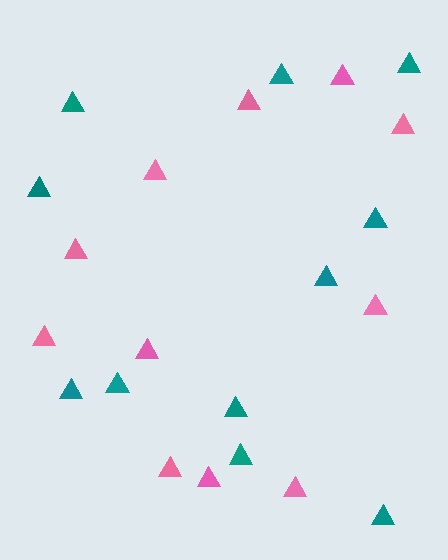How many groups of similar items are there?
There are 2 groups: one group of teal triangles (11) and one group of pink triangles (11).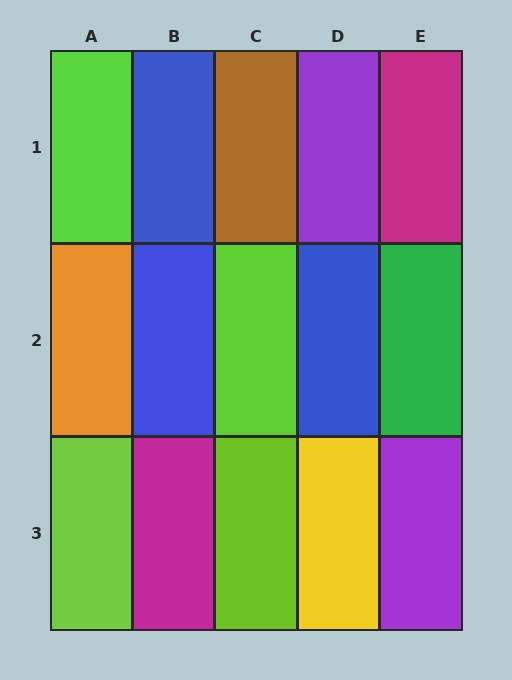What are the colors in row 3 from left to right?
Lime, magenta, lime, yellow, purple.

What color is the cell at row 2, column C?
Lime.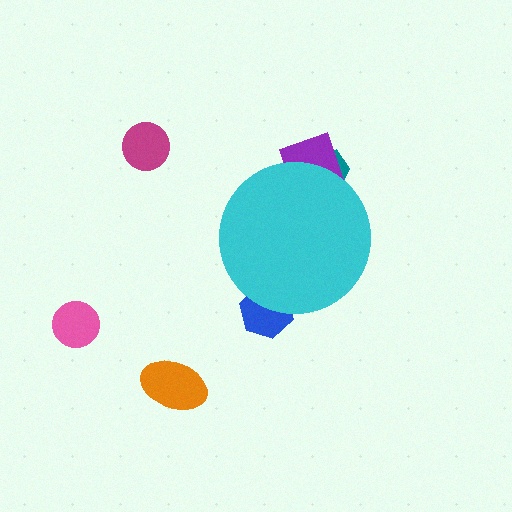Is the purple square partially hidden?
Yes, the purple square is partially hidden behind the cyan circle.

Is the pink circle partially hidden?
No, the pink circle is fully visible.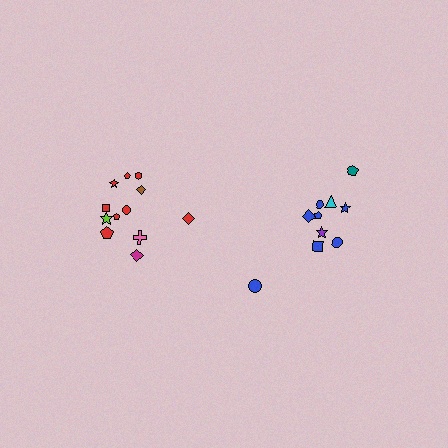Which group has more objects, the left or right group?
The left group.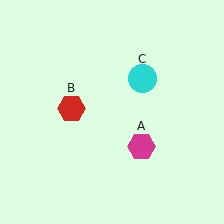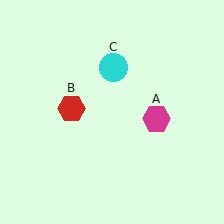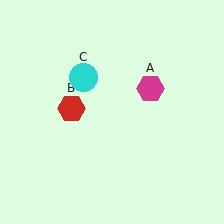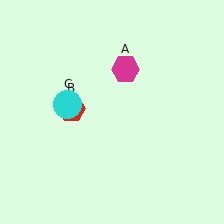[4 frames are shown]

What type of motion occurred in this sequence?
The magenta hexagon (object A), cyan circle (object C) rotated counterclockwise around the center of the scene.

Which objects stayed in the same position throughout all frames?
Red hexagon (object B) remained stationary.